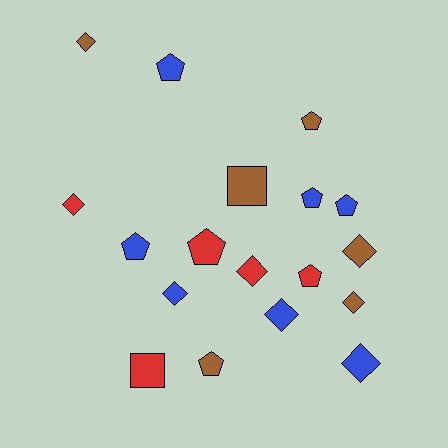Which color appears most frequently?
Blue, with 7 objects.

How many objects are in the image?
There are 18 objects.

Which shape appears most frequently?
Pentagon, with 8 objects.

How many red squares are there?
There is 1 red square.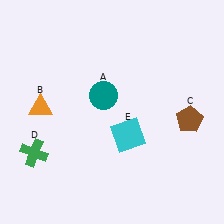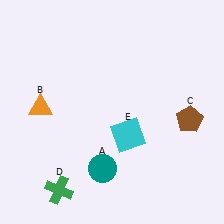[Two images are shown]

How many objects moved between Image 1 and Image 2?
2 objects moved between the two images.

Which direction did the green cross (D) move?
The green cross (D) moved down.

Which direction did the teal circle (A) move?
The teal circle (A) moved down.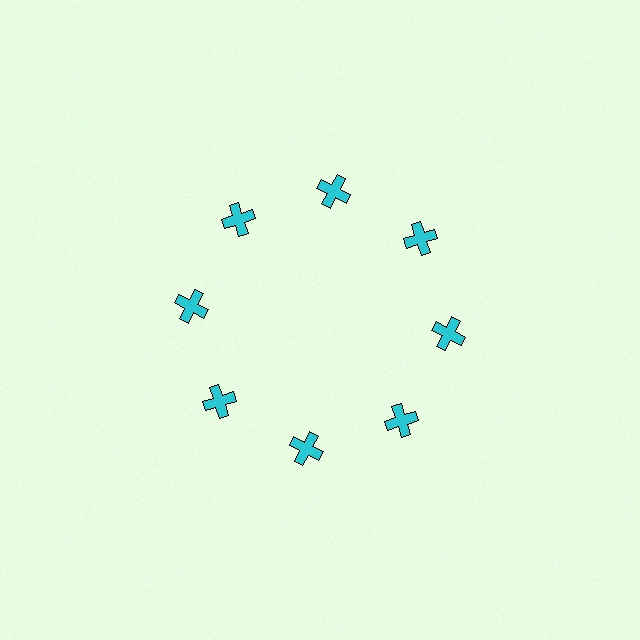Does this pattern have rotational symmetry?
Yes, this pattern has 8-fold rotational symmetry. It looks the same after rotating 45 degrees around the center.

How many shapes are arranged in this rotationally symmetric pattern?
There are 8 shapes, arranged in 8 groups of 1.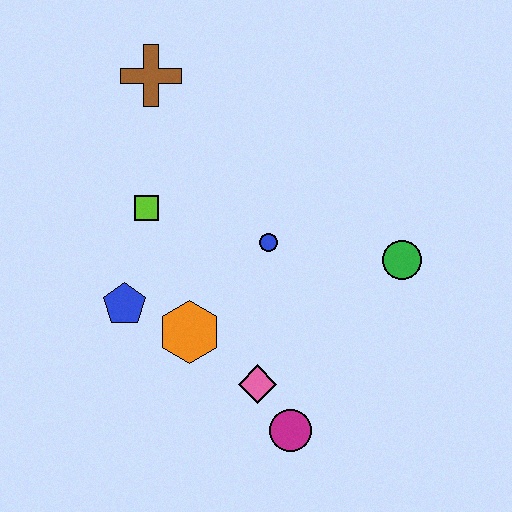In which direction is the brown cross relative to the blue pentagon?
The brown cross is above the blue pentagon.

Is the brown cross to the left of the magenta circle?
Yes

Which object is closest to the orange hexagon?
The blue pentagon is closest to the orange hexagon.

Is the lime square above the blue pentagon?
Yes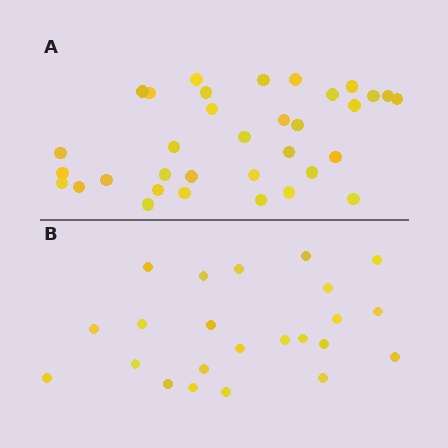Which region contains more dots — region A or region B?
Region A (the top region) has more dots.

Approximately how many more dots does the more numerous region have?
Region A has roughly 12 or so more dots than region B.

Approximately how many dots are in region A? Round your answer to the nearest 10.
About 30 dots. (The exact count is 34, which rounds to 30.)